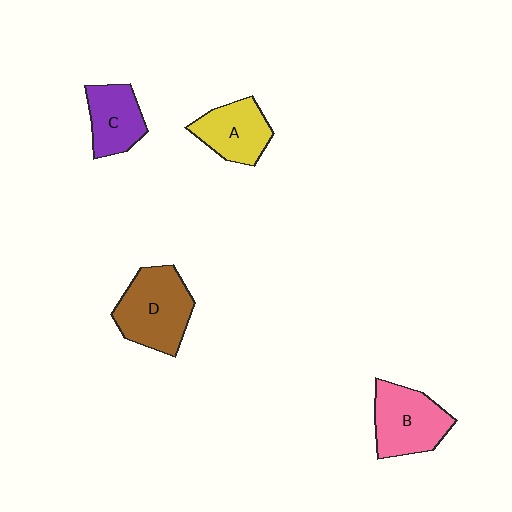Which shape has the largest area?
Shape D (brown).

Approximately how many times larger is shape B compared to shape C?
Approximately 1.3 times.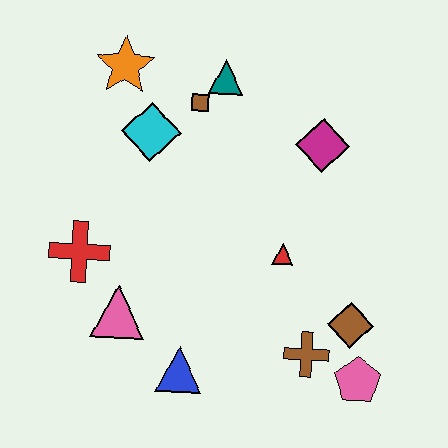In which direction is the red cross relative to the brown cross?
The red cross is to the left of the brown cross.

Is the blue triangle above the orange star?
No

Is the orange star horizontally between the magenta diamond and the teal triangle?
No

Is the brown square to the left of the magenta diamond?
Yes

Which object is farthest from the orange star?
The pink pentagon is farthest from the orange star.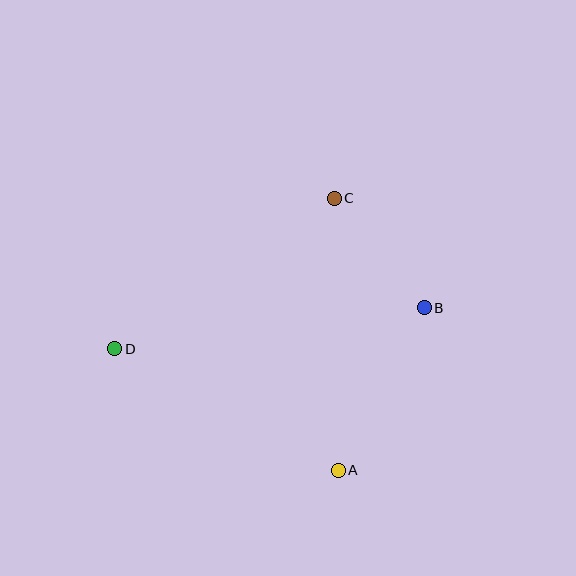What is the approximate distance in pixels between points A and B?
The distance between A and B is approximately 184 pixels.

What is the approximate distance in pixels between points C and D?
The distance between C and D is approximately 266 pixels.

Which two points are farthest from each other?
Points B and D are farthest from each other.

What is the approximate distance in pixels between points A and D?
The distance between A and D is approximately 254 pixels.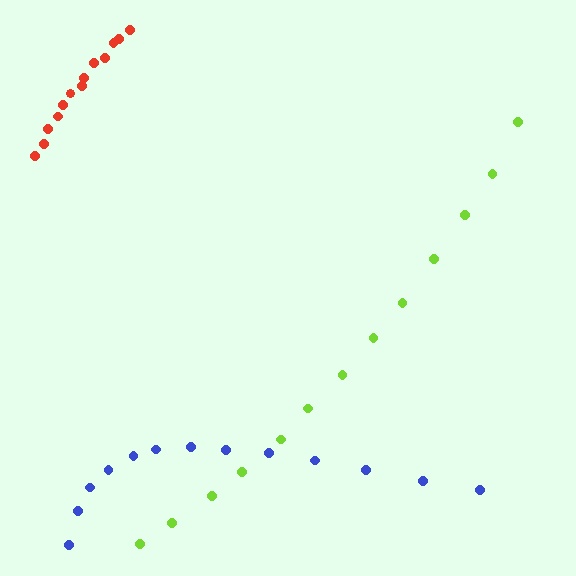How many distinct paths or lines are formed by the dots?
There are 3 distinct paths.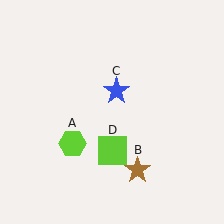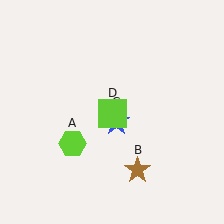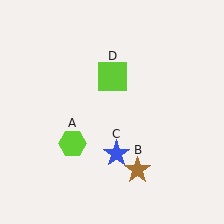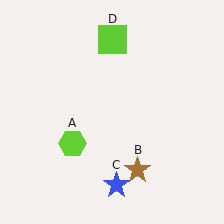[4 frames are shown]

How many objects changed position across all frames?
2 objects changed position: blue star (object C), lime square (object D).